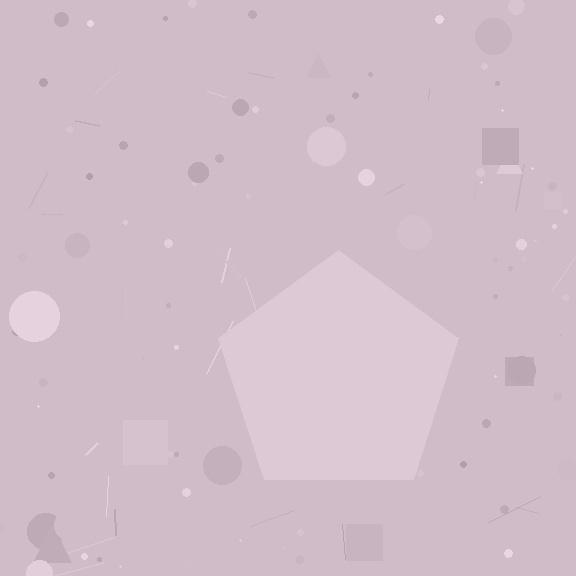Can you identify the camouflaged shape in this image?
The camouflaged shape is a pentagon.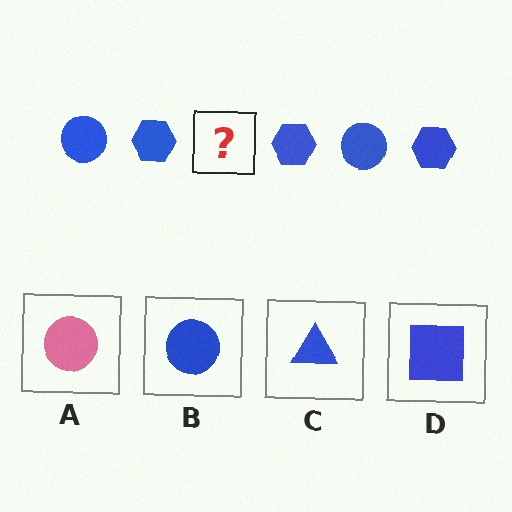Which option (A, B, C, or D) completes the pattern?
B.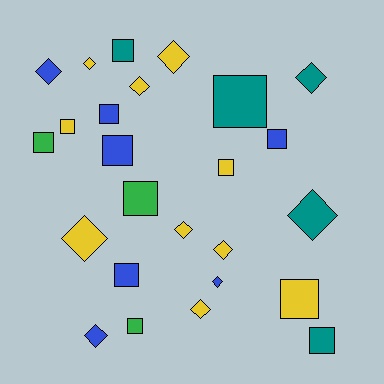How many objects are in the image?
There are 25 objects.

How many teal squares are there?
There are 3 teal squares.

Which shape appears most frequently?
Square, with 13 objects.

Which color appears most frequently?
Yellow, with 10 objects.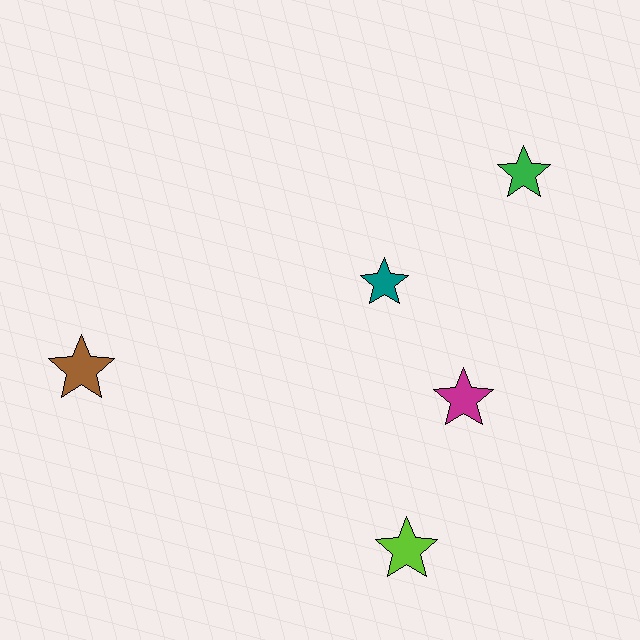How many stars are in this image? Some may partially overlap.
There are 5 stars.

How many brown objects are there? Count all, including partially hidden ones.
There is 1 brown object.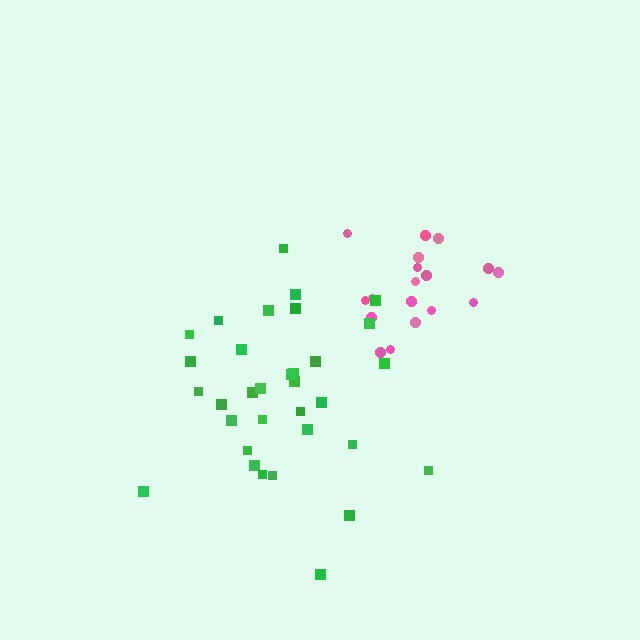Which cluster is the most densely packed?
Pink.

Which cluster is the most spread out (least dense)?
Green.